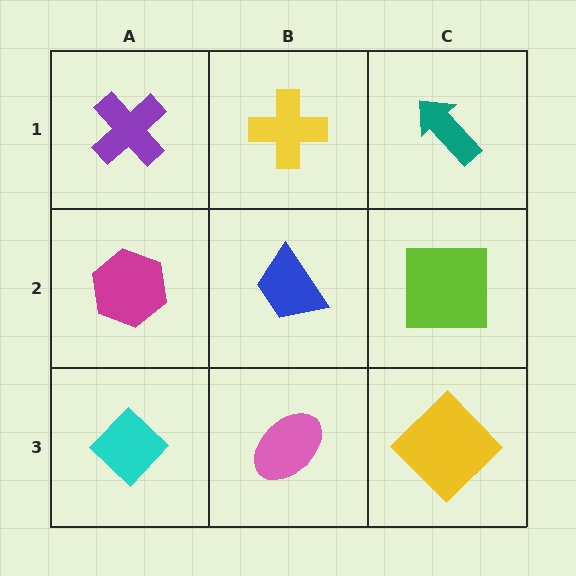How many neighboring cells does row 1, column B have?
3.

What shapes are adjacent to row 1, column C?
A lime square (row 2, column C), a yellow cross (row 1, column B).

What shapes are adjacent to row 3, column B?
A blue trapezoid (row 2, column B), a cyan diamond (row 3, column A), a yellow diamond (row 3, column C).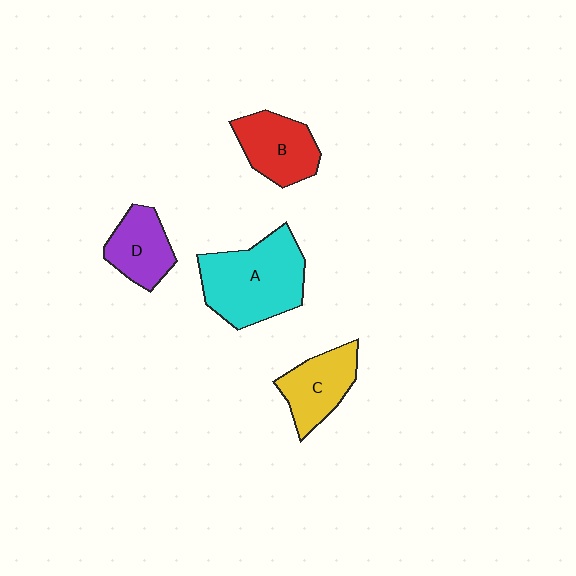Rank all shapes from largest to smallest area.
From largest to smallest: A (cyan), B (red), C (yellow), D (purple).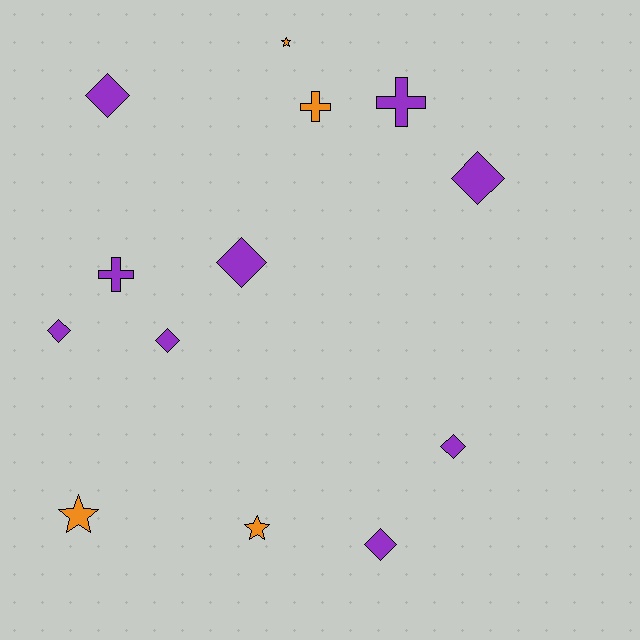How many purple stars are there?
There are no purple stars.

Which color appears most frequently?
Purple, with 9 objects.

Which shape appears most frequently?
Diamond, with 7 objects.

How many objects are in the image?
There are 13 objects.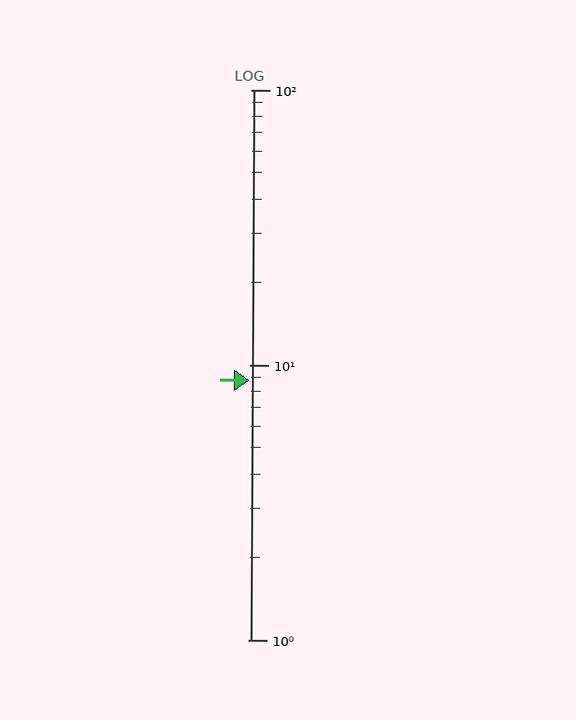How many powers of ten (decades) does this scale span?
The scale spans 2 decades, from 1 to 100.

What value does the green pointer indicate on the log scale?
The pointer indicates approximately 8.8.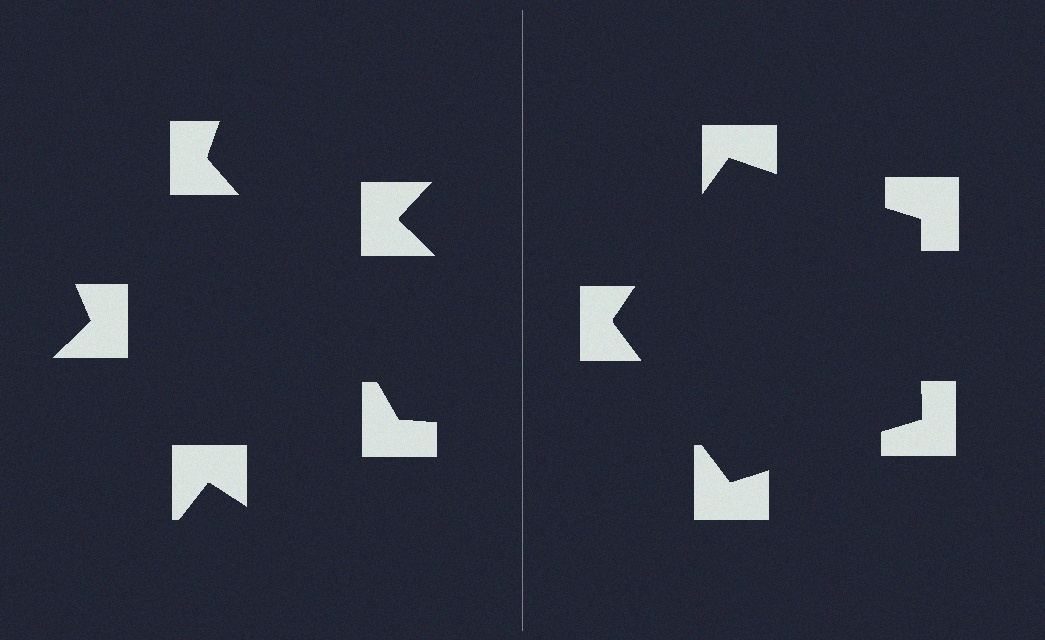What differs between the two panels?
The notched squares are positioned identically on both sides; only the wedge orientations differ. On the right they align to a pentagon; on the left they are misaligned.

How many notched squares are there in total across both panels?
10 — 5 on each side.